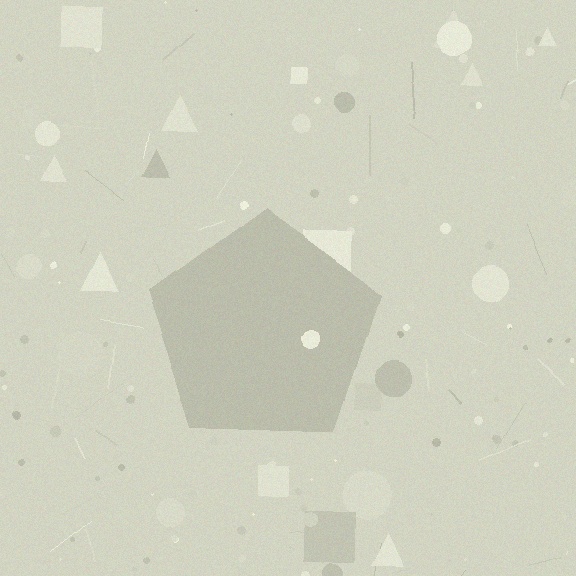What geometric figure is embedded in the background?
A pentagon is embedded in the background.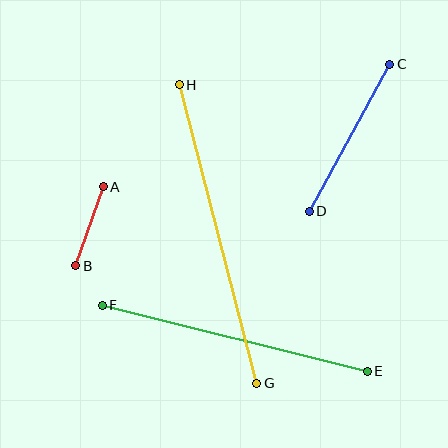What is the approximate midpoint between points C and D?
The midpoint is at approximately (349, 138) pixels.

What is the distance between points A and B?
The distance is approximately 84 pixels.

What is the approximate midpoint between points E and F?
The midpoint is at approximately (235, 338) pixels.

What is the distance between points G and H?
The distance is approximately 308 pixels.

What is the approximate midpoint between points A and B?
The midpoint is at approximately (90, 226) pixels.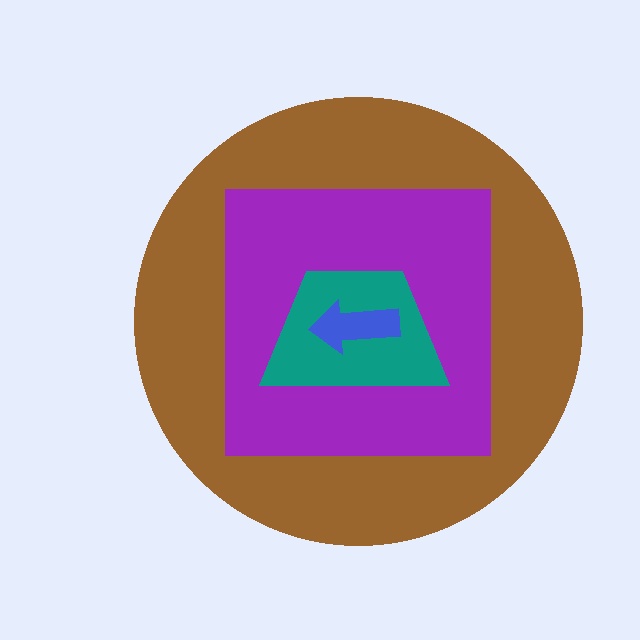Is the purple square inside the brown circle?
Yes.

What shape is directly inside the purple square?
The teal trapezoid.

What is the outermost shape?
The brown circle.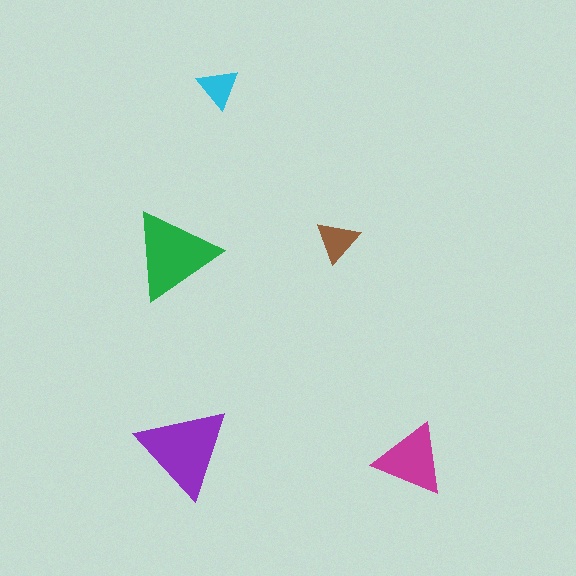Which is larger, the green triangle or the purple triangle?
The purple one.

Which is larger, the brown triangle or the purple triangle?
The purple one.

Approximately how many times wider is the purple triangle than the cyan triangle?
About 2 times wider.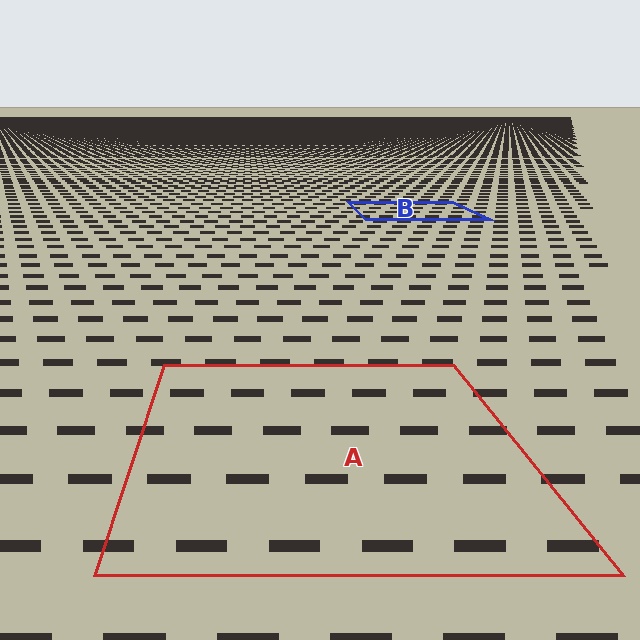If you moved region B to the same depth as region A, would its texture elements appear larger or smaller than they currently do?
They would appear larger. At a closer depth, the same texture elements are projected at a bigger on-screen size.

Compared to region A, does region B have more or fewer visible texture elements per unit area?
Region B has more texture elements per unit area — they are packed more densely because it is farther away.